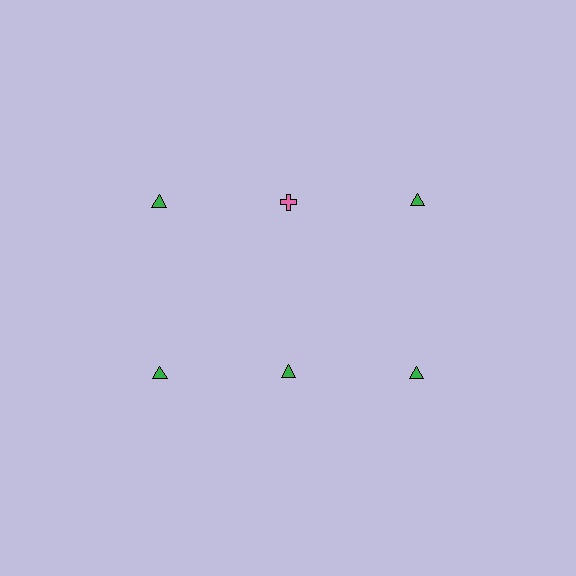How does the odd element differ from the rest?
It differs in both color (pink instead of green) and shape (cross instead of triangle).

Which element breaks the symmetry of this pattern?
The pink cross in the top row, second from left column breaks the symmetry. All other shapes are green triangles.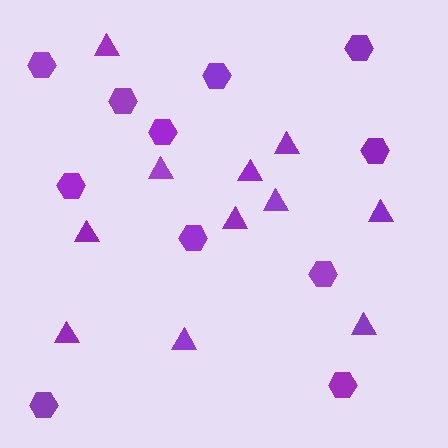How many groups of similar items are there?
There are 2 groups: one group of hexagons (11) and one group of triangles (11).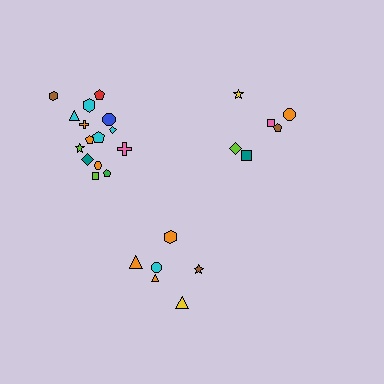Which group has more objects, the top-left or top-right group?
The top-left group.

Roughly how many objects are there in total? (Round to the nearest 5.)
Roughly 25 objects in total.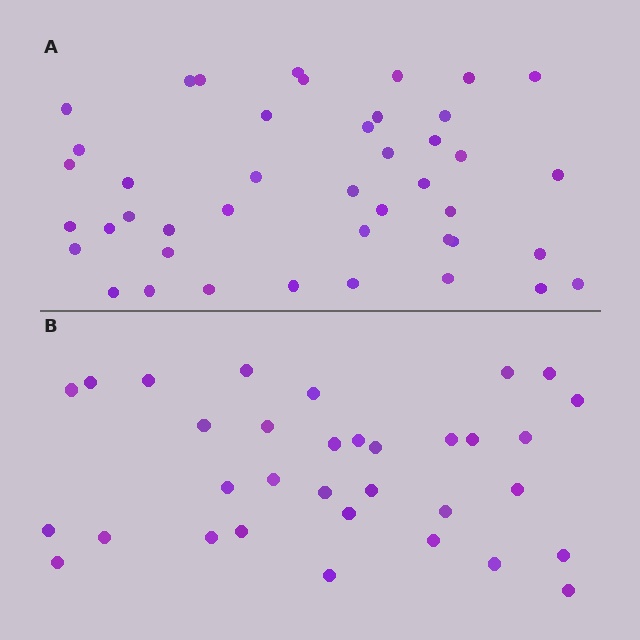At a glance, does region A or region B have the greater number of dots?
Region A (the top region) has more dots.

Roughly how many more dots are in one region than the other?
Region A has roughly 10 or so more dots than region B.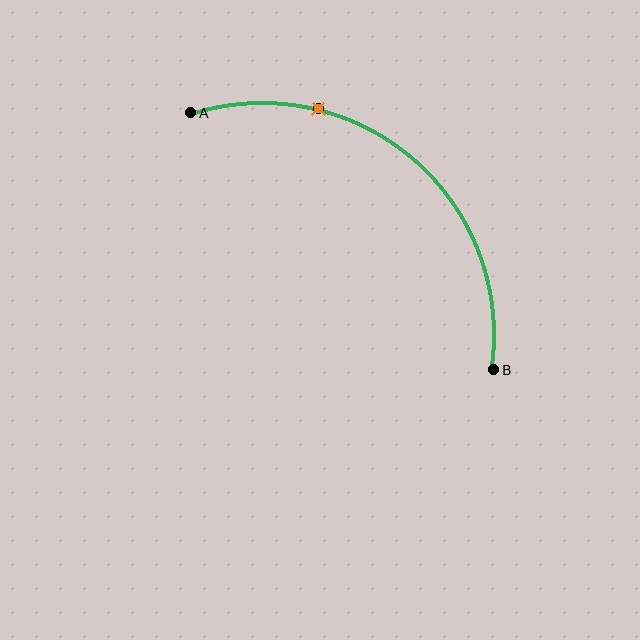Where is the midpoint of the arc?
The arc midpoint is the point on the curve farthest from the straight line joining A and B. It sits above and to the right of that line.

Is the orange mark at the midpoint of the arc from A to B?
No. The orange mark lies on the arc but is closer to endpoint A. The arc midpoint would be at the point on the curve equidistant along the arc from both A and B.